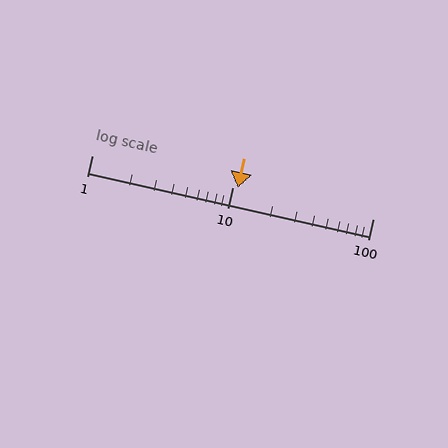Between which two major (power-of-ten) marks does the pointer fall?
The pointer is between 10 and 100.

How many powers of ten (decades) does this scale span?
The scale spans 2 decades, from 1 to 100.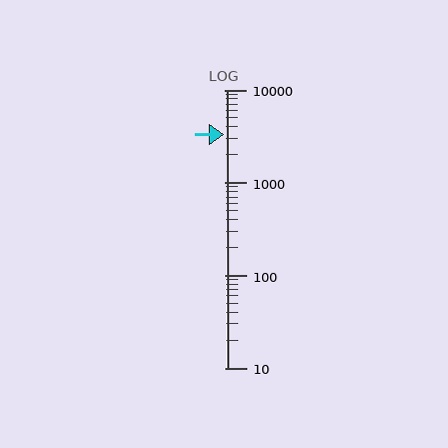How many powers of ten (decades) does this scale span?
The scale spans 3 decades, from 10 to 10000.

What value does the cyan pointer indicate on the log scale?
The pointer indicates approximately 3300.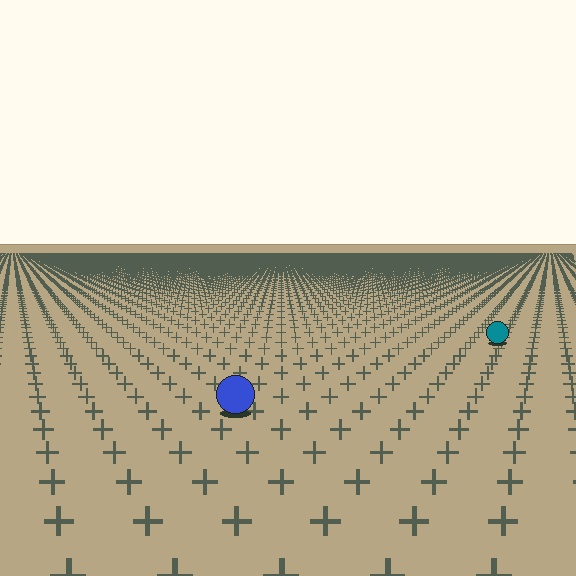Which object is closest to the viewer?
The blue circle is closest. The texture marks near it are larger and more spread out.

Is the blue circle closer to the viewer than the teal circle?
Yes. The blue circle is closer — you can tell from the texture gradient: the ground texture is coarser near it.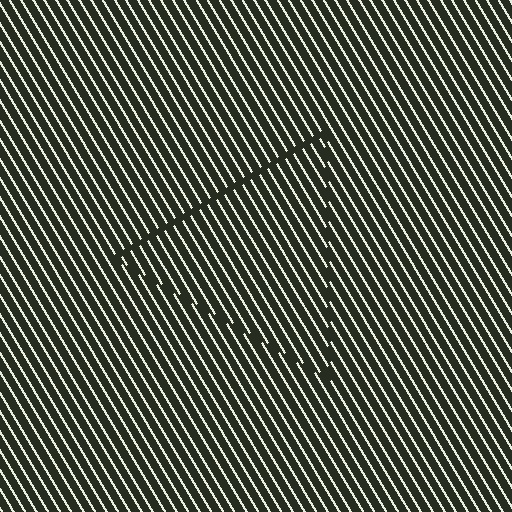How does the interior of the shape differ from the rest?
The interior of the shape contains the same grating, shifted by half a period — the contour is defined by the phase discontinuity where line-ends from the inner and outer gratings abut.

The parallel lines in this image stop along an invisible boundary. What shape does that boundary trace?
An illusory triangle. The interior of the shape contains the same grating, shifted by half a period — the contour is defined by the phase discontinuity where line-ends from the inner and outer gratings abut.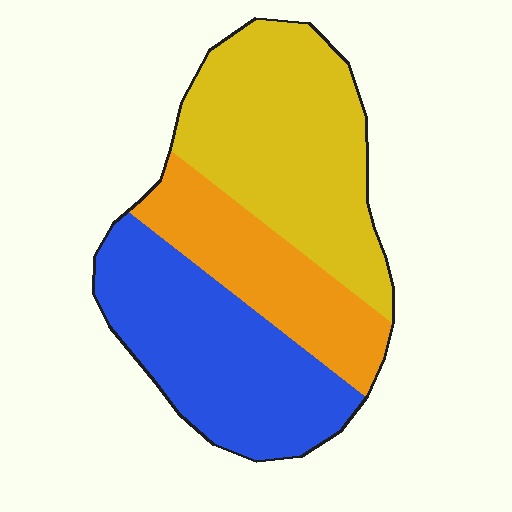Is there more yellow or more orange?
Yellow.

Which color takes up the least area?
Orange, at roughly 25%.